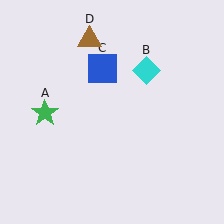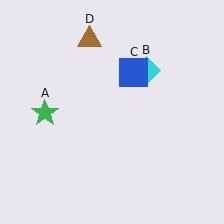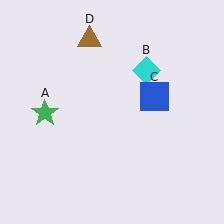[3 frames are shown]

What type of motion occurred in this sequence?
The blue square (object C) rotated clockwise around the center of the scene.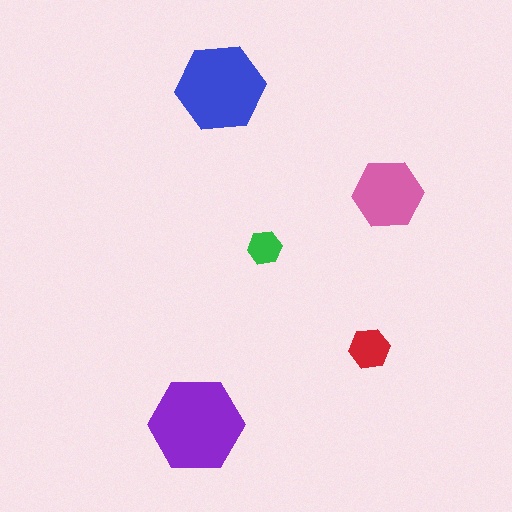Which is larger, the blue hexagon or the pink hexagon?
The blue one.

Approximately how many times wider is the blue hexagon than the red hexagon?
About 2 times wider.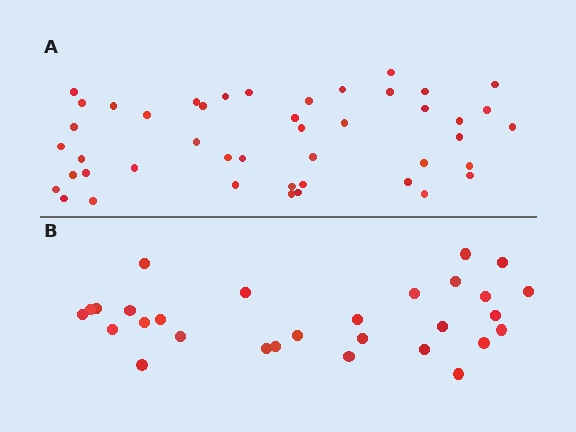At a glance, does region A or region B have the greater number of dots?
Region A (the top region) has more dots.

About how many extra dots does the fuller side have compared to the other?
Region A has approximately 15 more dots than region B.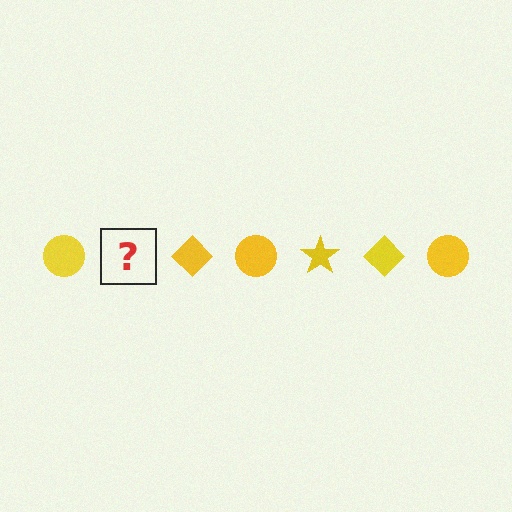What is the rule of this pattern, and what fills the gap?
The rule is that the pattern cycles through circle, star, diamond shapes in yellow. The gap should be filled with a yellow star.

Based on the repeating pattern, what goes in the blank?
The blank should be a yellow star.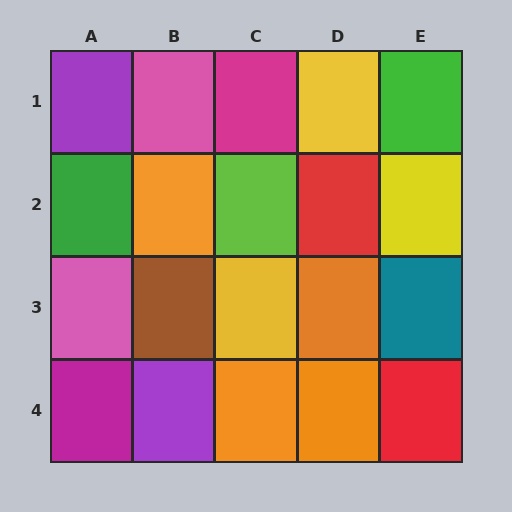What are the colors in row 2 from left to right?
Green, orange, lime, red, yellow.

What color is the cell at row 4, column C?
Orange.